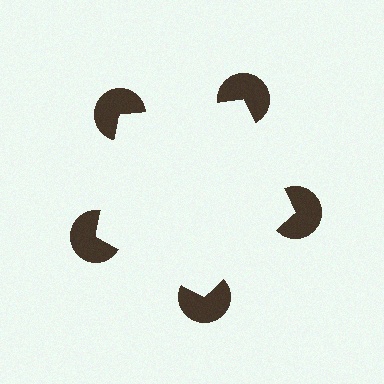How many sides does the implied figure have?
5 sides.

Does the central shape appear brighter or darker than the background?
It typically appears slightly brighter than the background, even though no actual brightness change is drawn.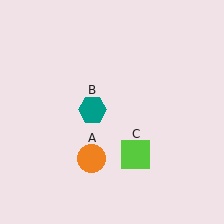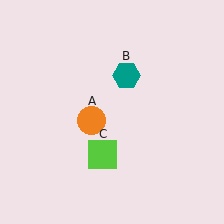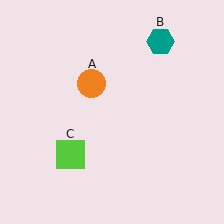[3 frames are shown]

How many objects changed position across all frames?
3 objects changed position: orange circle (object A), teal hexagon (object B), lime square (object C).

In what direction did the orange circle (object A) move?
The orange circle (object A) moved up.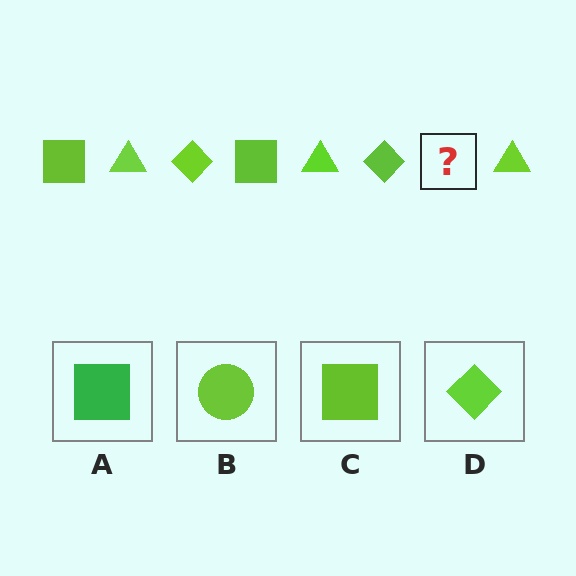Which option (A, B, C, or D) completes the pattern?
C.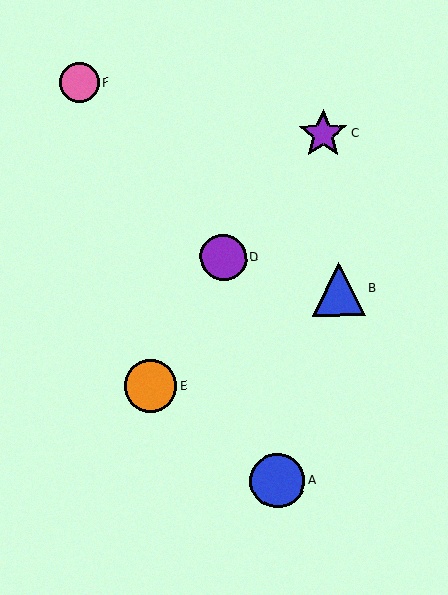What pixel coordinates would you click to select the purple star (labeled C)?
Click at (323, 134) to select the purple star C.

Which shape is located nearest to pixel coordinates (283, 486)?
The blue circle (labeled A) at (278, 481) is nearest to that location.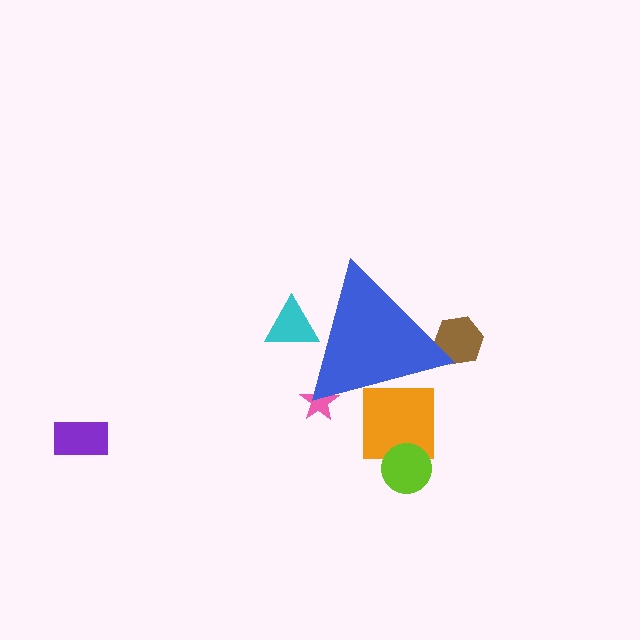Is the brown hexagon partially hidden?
Yes, the brown hexagon is partially hidden behind the blue triangle.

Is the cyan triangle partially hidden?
Yes, the cyan triangle is partially hidden behind the blue triangle.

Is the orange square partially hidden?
Yes, the orange square is partially hidden behind the blue triangle.